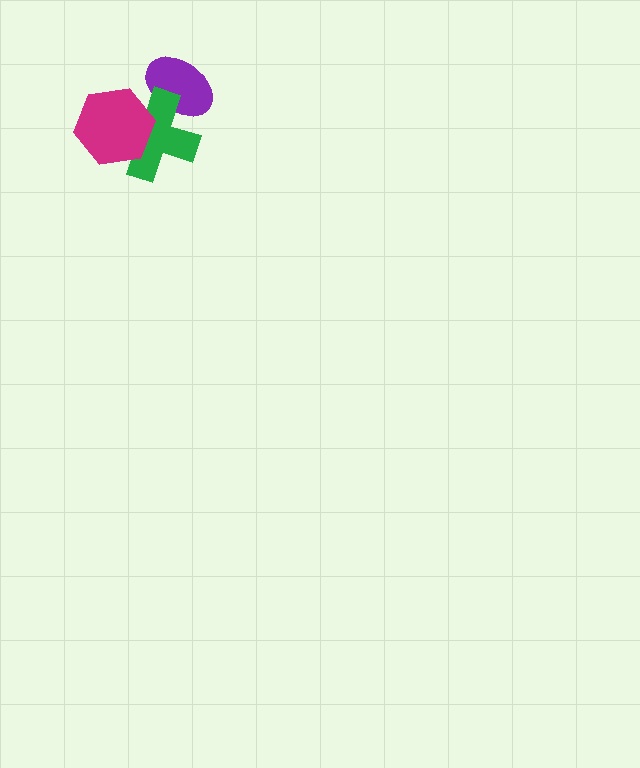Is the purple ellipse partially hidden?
Yes, it is partially covered by another shape.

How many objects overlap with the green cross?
2 objects overlap with the green cross.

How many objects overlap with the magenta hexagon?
1 object overlaps with the magenta hexagon.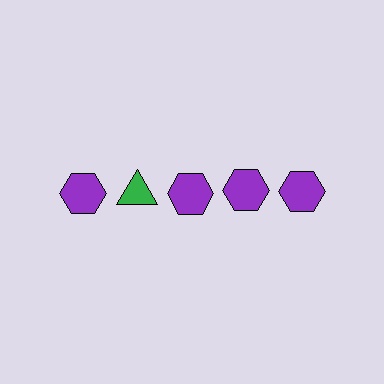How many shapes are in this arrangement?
There are 5 shapes arranged in a grid pattern.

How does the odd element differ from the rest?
It differs in both color (green instead of purple) and shape (triangle instead of hexagon).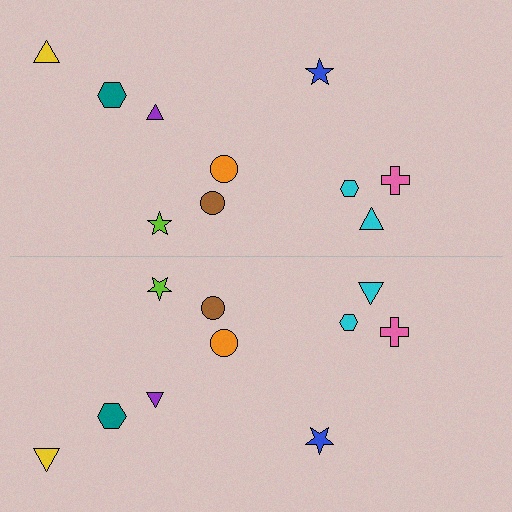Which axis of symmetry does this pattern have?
The pattern has a horizontal axis of symmetry running through the center of the image.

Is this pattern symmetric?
Yes, this pattern has bilateral (reflection) symmetry.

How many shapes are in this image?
There are 20 shapes in this image.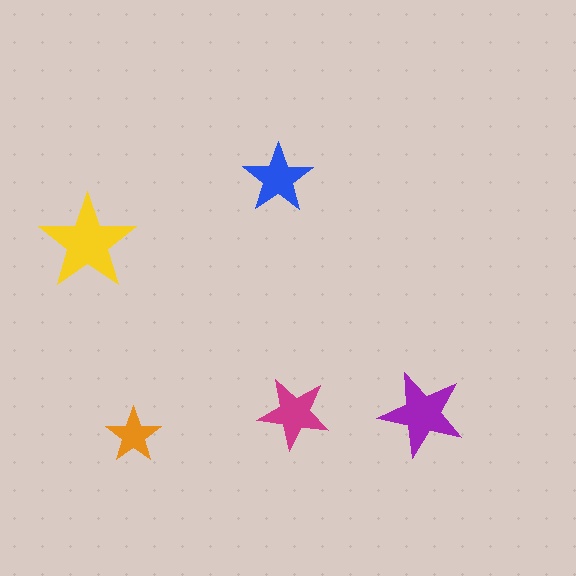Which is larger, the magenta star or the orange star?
The magenta one.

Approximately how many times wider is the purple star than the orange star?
About 1.5 times wider.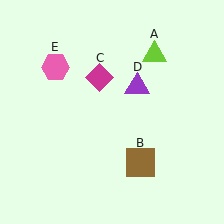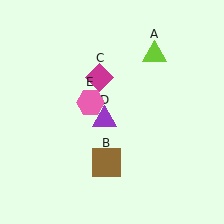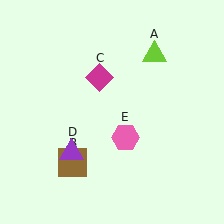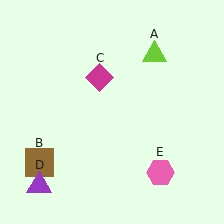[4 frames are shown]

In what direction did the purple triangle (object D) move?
The purple triangle (object D) moved down and to the left.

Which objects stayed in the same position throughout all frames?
Lime triangle (object A) and magenta diamond (object C) remained stationary.